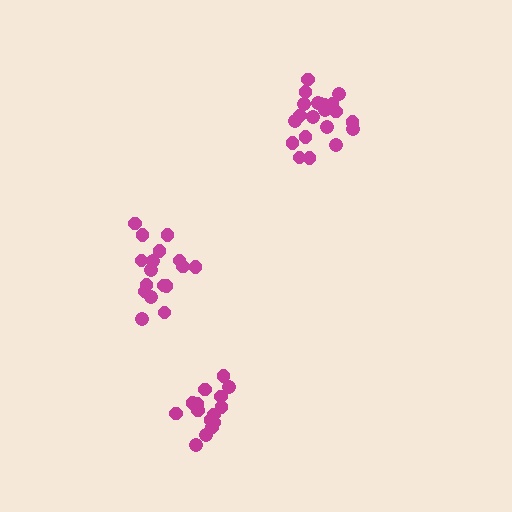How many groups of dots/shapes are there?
There are 3 groups.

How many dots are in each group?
Group 1: 15 dots, Group 2: 21 dots, Group 3: 17 dots (53 total).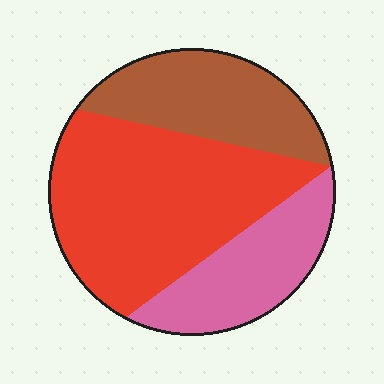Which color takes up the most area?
Red, at roughly 50%.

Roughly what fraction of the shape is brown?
Brown covers roughly 25% of the shape.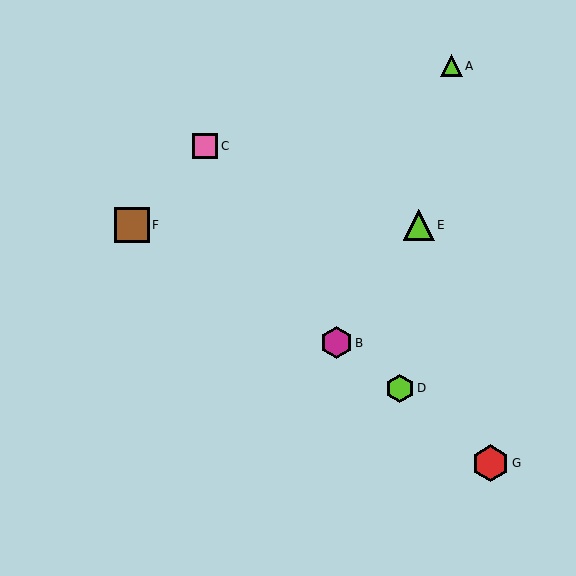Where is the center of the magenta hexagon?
The center of the magenta hexagon is at (336, 343).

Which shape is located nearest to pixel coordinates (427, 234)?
The lime triangle (labeled E) at (419, 225) is nearest to that location.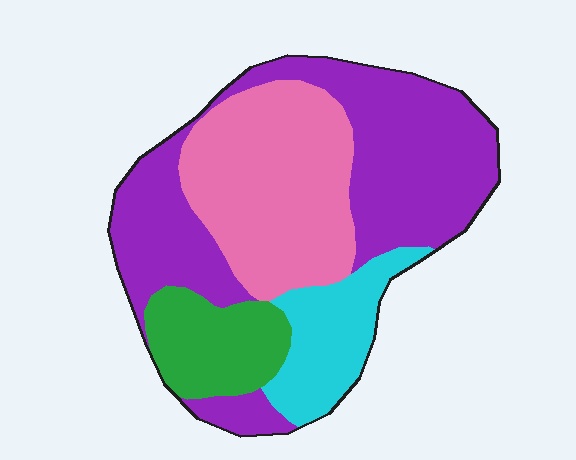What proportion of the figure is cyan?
Cyan covers roughly 15% of the figure.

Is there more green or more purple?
Purple.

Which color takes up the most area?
Purple, at roughly 45%.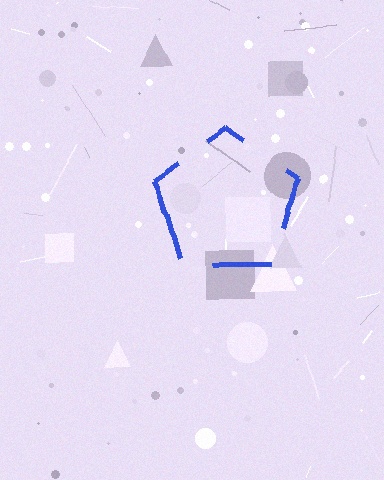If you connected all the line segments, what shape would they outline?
They would outline a pentagon.